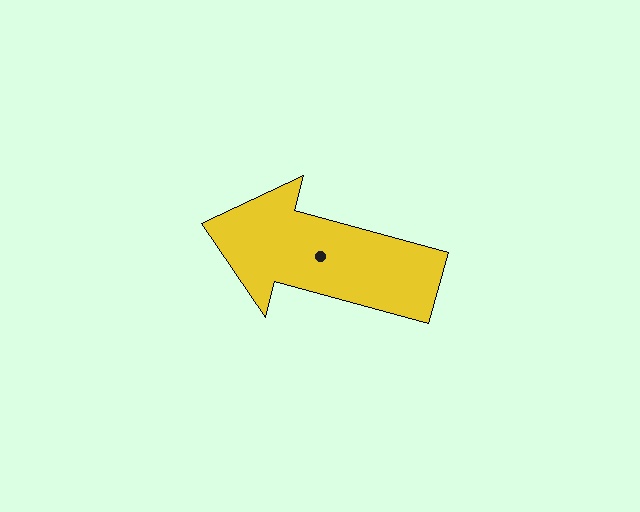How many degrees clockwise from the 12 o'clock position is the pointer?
Approximately 285 degrees.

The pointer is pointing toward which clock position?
Roughly 10 o'clock.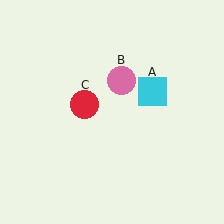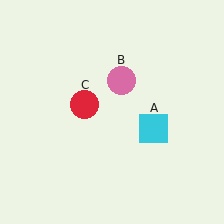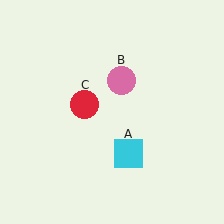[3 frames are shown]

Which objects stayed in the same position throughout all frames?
Pink circle (object B) and red circle (object C) remained stationary.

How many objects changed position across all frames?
1 object changed position: cyan square (object A).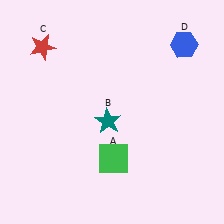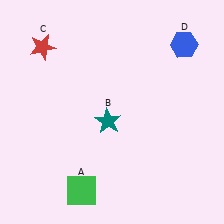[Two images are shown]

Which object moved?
The green square (A) moved left.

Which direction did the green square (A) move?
The green square (A) moved left.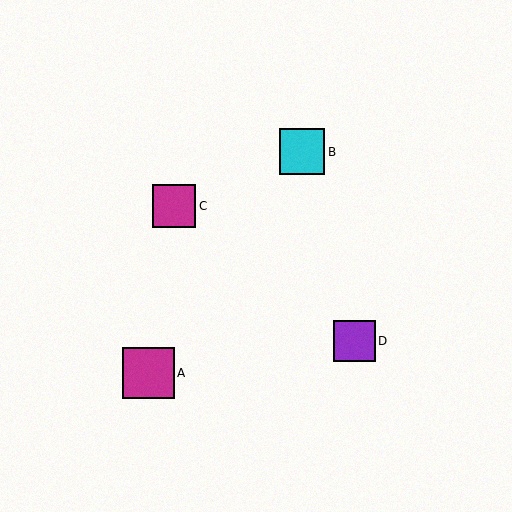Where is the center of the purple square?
The center of the purple square is at (354, 341).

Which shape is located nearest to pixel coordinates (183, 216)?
The magenta square (labeled C) at (174, 206) is nearest to that location.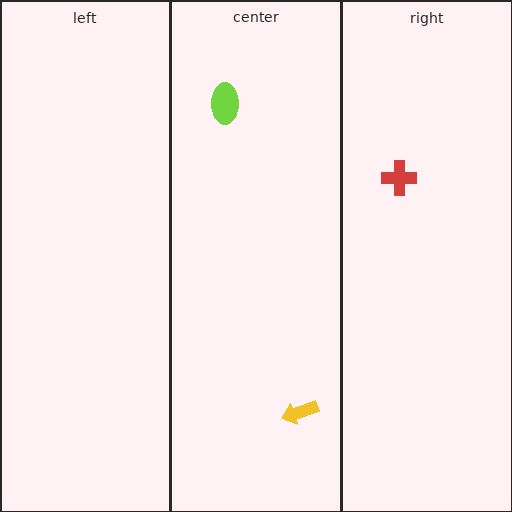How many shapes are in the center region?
2.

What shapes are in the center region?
The lime ellipse, the yellow arrow.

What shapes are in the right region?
The red cross.